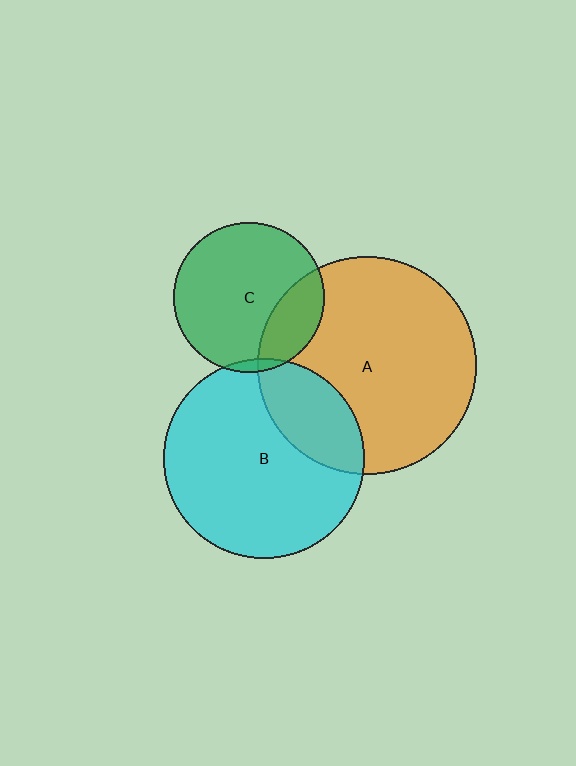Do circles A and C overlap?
Yes.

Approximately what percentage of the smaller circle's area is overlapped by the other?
Approximately 20%.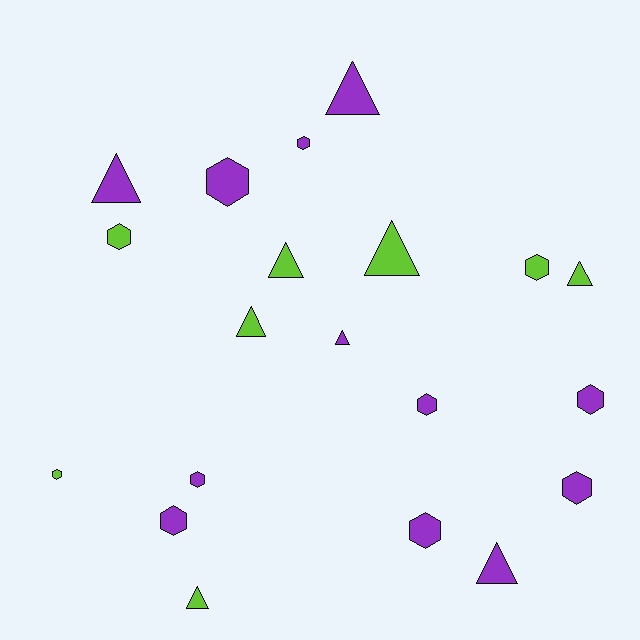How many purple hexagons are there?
There are 8 purple hexagons.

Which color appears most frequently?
Purple, with 12 objects.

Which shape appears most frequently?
Hexagon, with 11 objects.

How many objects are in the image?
There are 20 objects.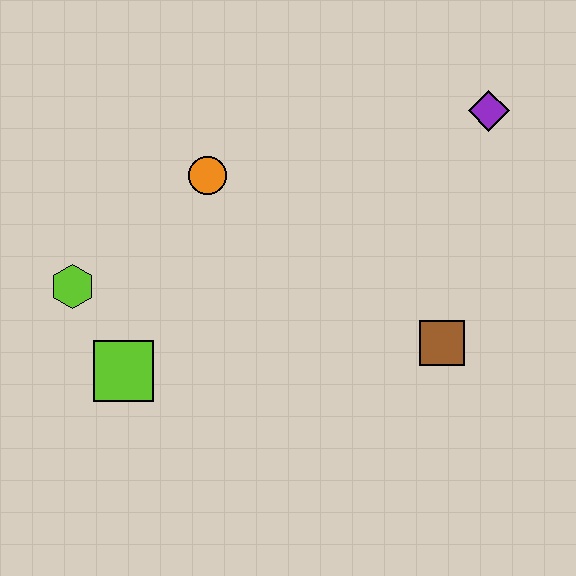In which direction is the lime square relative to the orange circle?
The lime square is below the orange circle.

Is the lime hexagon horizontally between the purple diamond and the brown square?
No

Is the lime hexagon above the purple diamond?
No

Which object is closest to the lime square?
The lime hexagon is closest to the lime square.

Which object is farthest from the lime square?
The purple diamond is farthest from the lime square.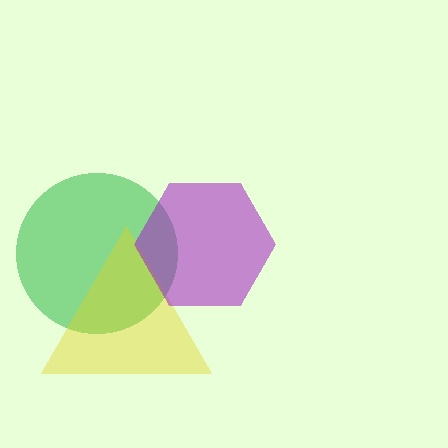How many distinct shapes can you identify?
There are 3 distinct shapes: a green circle, a yellow triangle, a purple hexagon.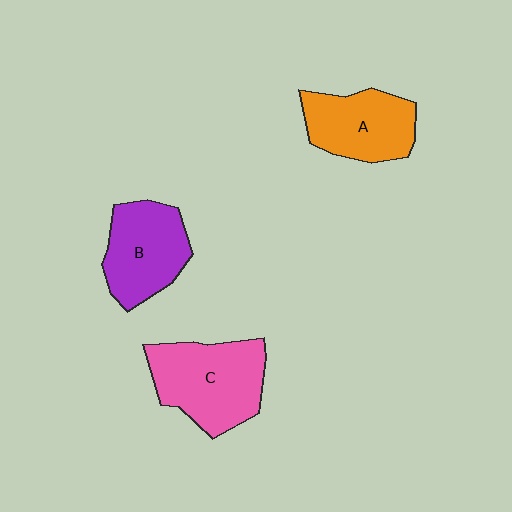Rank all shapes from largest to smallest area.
From largest to smallest: C (pink), B (purple), A (orange).